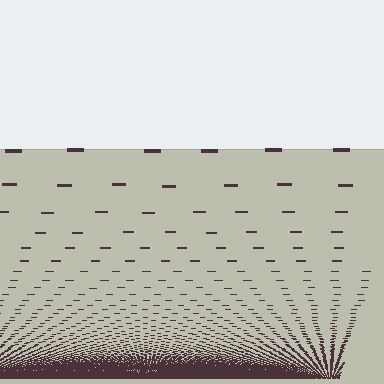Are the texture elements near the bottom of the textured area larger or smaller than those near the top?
Smaller. The gradient is inverted — elements near the bottom are smaller and denser.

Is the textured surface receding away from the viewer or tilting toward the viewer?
The surface appears to tilt toward the viewer. Texture elements get larger and sparser toward the top.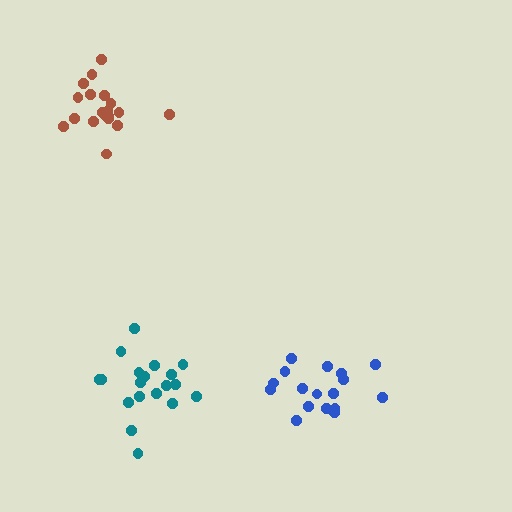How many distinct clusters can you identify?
There are 3 distinct clusters.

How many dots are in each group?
Group 1: 19 dots, Group 2: 19 dots, Group 3: 17 dots (55 total).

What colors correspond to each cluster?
The clusters are colored: brown, teal, blue.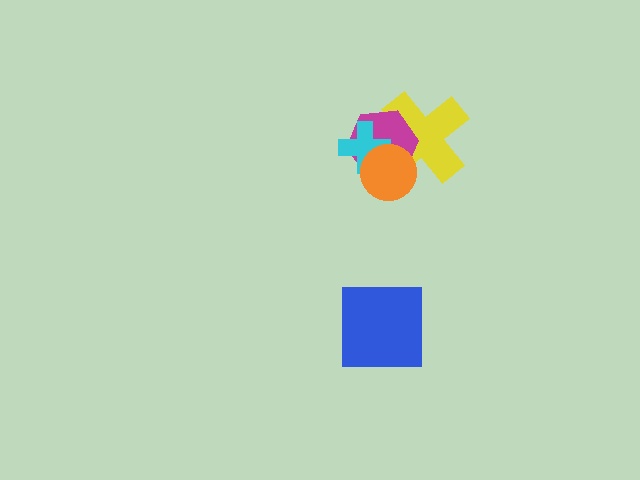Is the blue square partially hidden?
No, no other shape covers it.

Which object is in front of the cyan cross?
The orange circle is in front of the cyan cross.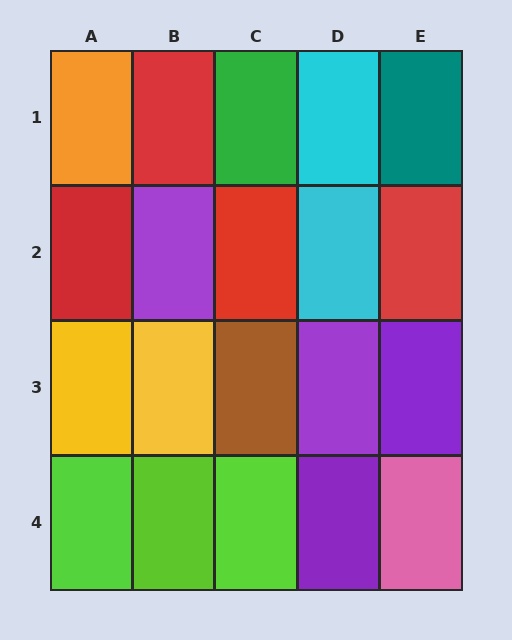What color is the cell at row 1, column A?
Orange.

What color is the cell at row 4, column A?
Lime.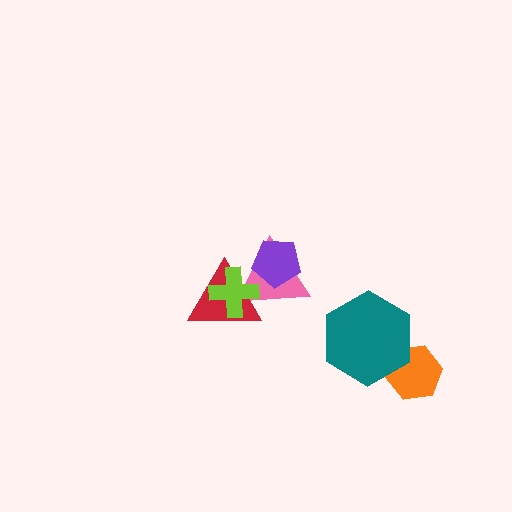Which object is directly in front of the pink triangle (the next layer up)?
The red triangle is directly in front of the pink triangle.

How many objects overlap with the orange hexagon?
1 object overlaps with the orange hexagon.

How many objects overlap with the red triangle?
2 objects overlap with the red triangle.